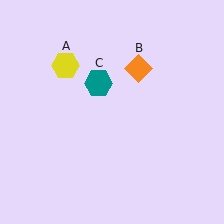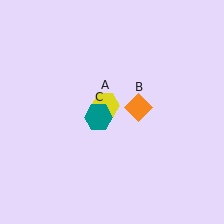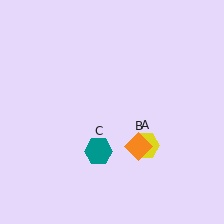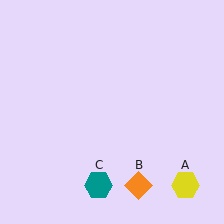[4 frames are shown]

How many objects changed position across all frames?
3 objects changed position: yellow hexagon (object A), orange diamond (object B), teal hexagon (object C).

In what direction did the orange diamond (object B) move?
The orange diamond (object B) moved down.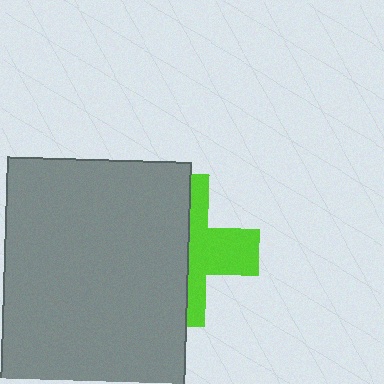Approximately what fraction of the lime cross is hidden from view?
Roughly 58% of the lime cross is hidden behind the gray rectangle.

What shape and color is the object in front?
The object in front is a gray rectangle.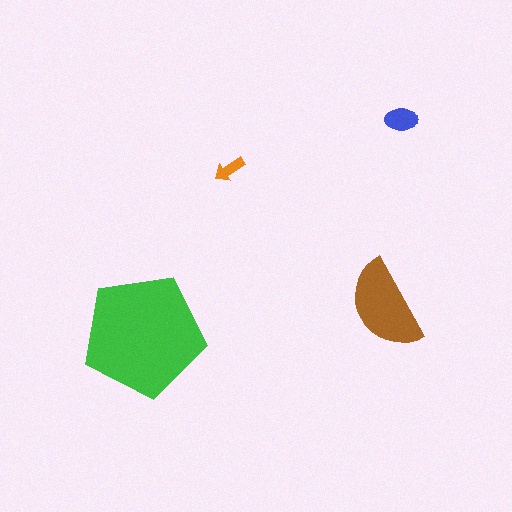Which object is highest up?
The blue ellipse is topmost.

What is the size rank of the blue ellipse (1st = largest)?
3rd.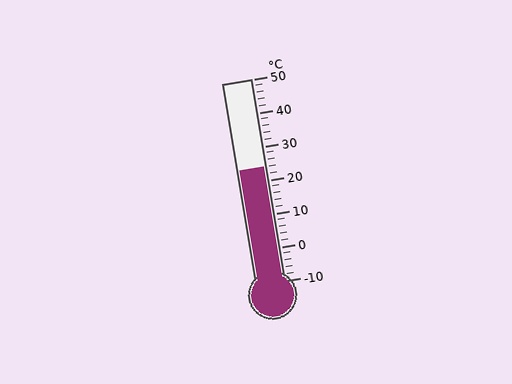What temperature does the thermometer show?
The thermometer shows approximately 24°C.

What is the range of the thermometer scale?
The thermometer scale ranges from -10°C to 50°C.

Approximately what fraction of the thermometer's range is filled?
The thermometer is filled to approximately 55% of its range.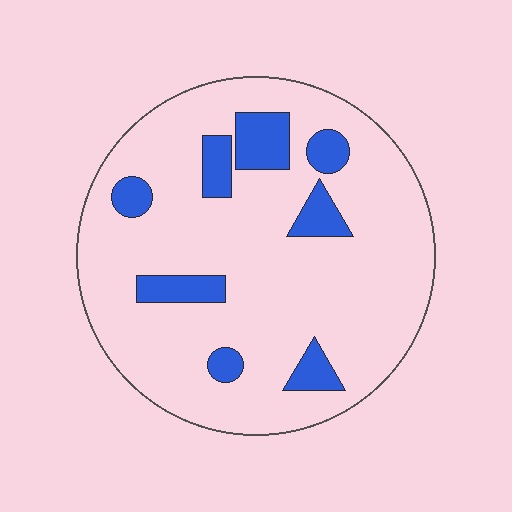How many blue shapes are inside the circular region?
8.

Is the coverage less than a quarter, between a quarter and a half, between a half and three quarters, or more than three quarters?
Less than a quarter.